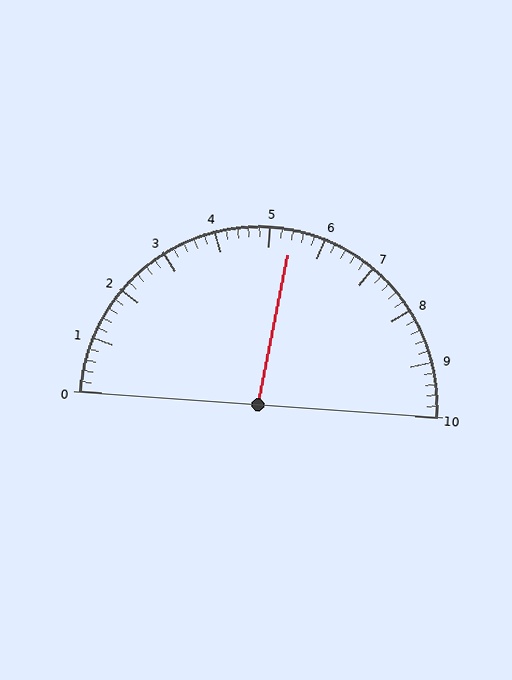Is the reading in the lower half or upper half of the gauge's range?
The reading is in the upper half of the range (0 to 10).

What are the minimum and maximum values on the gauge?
The gauge ranges from 0 to 10.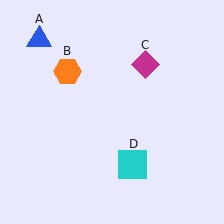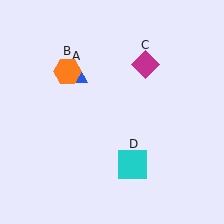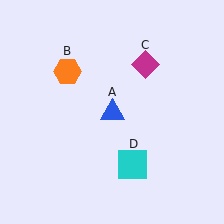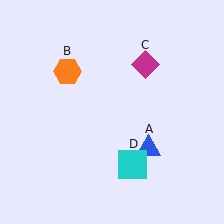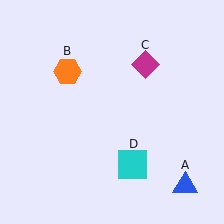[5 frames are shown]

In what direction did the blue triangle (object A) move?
The blue triangle (object A) moved down and to the right.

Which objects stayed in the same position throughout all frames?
Orange hexagon (object B) and magenta diamond (object C) and cyan square (object D) remained stationary.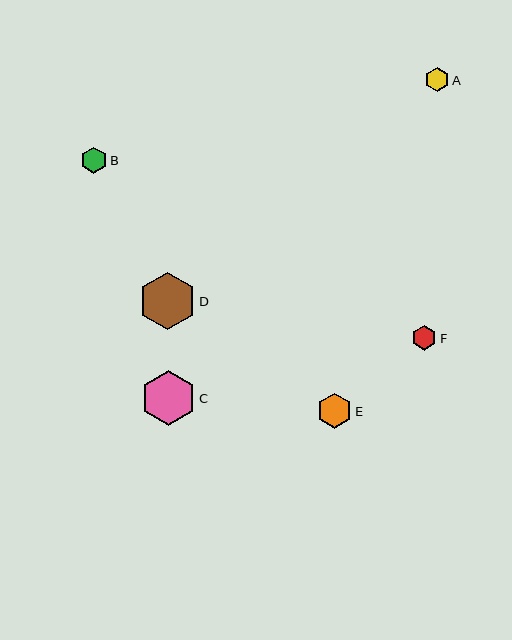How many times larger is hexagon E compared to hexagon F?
Hexagon E is approximately 1.4 times the size of hexagon F.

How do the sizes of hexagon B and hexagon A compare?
Hexagon B and hexagon A are approximately the same size.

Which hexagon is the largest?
Hexagon D is the largest with a size of approximately 57 pixels.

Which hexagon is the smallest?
Hexagon A is the smallest with a size of approximately 24 pixels.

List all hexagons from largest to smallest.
From largest to smallest: D, C, E, B, F, A.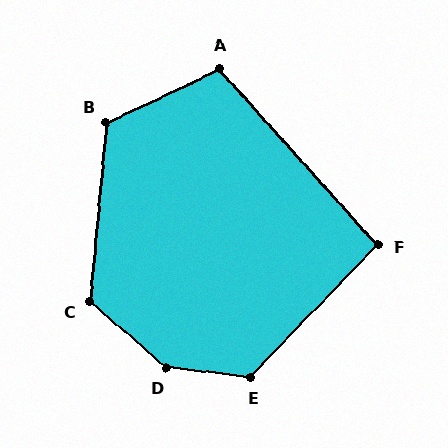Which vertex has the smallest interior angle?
F, at approximately 94 degrees.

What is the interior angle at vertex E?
Approximately 128 degrees (obtuse).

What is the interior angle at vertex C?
Approximately 126 degrees (obtuse).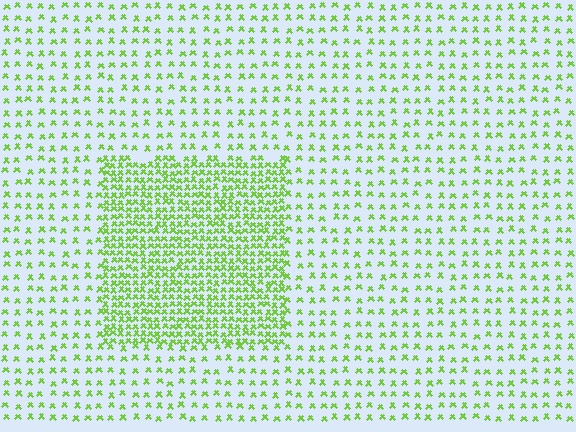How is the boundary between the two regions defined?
The boundary is defined by a change in element density (approximately 2.6x ratio). All elements are the same color, size, and shape.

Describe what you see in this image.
The image contains small lime elements arranged at two different densities. A rectangle-shaped region is visible where the elements are more densely packed than the surrounding area.